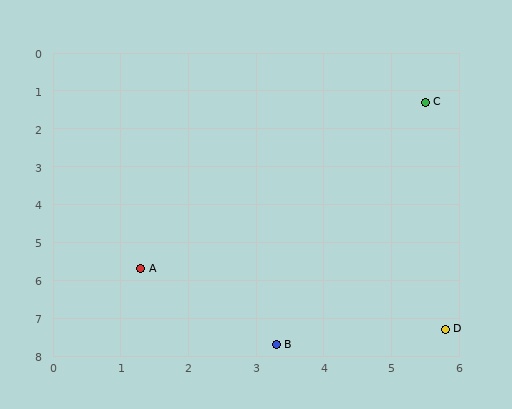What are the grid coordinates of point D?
Point D is at approximately (5.8, 7.3).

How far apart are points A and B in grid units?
Points A and B are about 2.8 grid units apart.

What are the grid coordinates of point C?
Point C is at approximately (5.5, 1.3).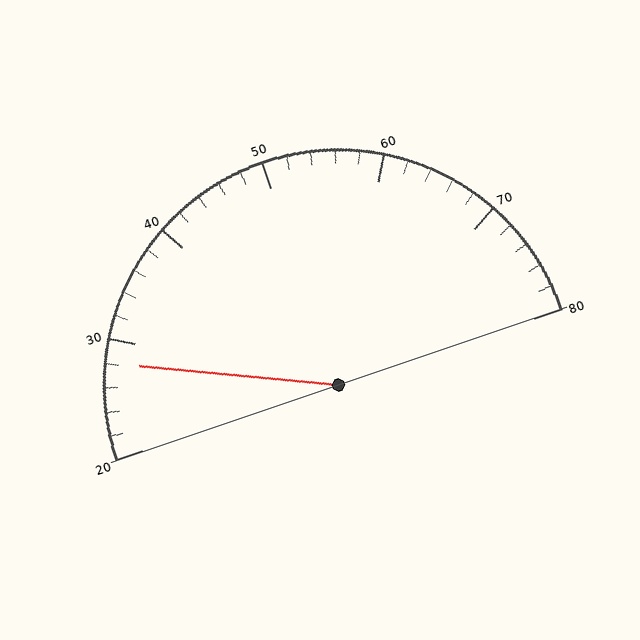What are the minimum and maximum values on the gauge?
The gauge ranges from 20 to 80.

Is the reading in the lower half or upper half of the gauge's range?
The reading is in the lower half of the range (20 to 80).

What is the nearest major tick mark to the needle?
The nearest major tick mark is 30.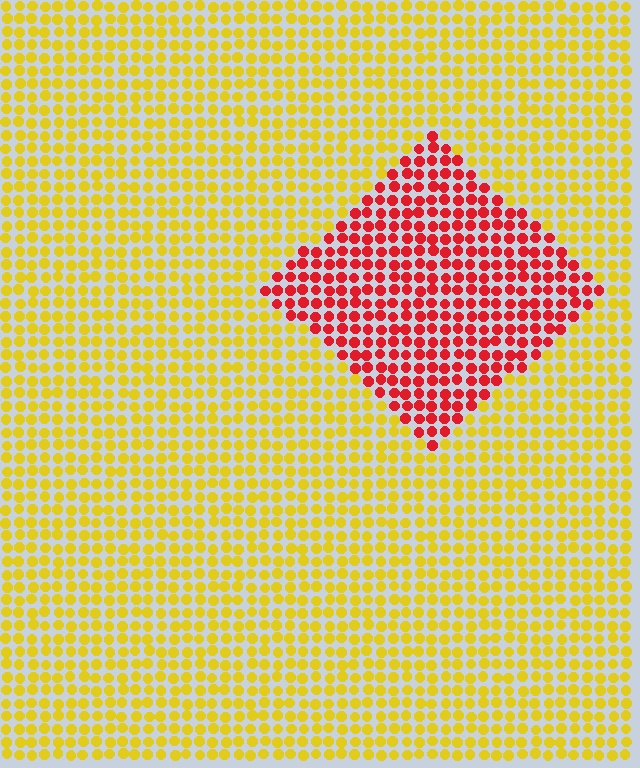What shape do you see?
I see a diamond.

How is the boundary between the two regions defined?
The boundary is defined purely by a slight shift in hue (about 58 degrees). Spacing, size, and orientation are identical on both sides.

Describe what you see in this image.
The image is filled with small yellow elements in a uniform arrangement. A diamond-shaped region is visible where the elements are tinted to a slightly different hue, forming a subtle color boundary.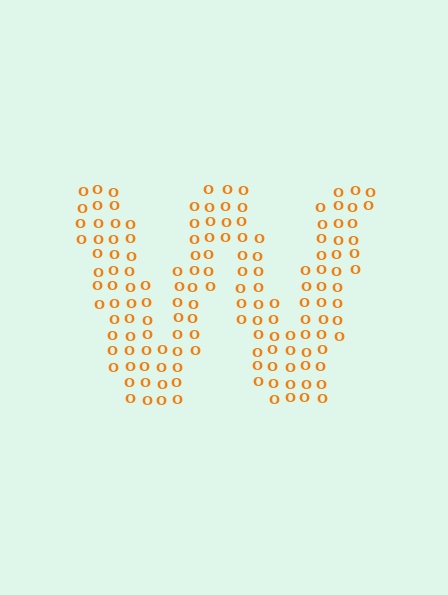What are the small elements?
The small elements are letter O's.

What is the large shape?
The large shape is the letter W.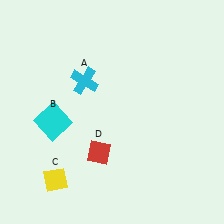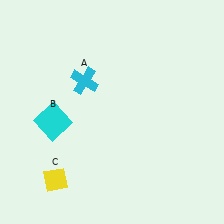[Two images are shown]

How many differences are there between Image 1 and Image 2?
There is 1 difference between the two images.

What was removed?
The red diamond (D) was removed in Image 2.